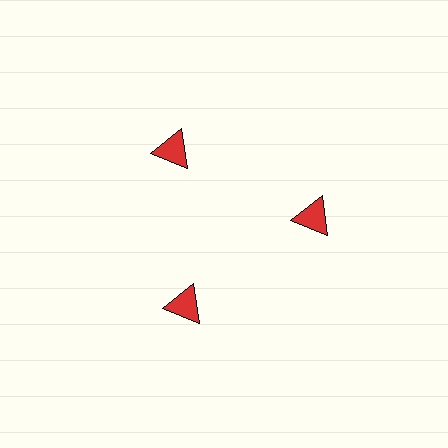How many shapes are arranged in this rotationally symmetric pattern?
There are 3 shapes, arranged in 3 groups of 1.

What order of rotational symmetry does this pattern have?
This pattern has 3-fold rotational symmetry.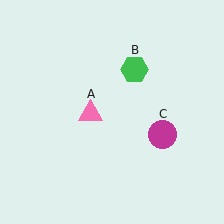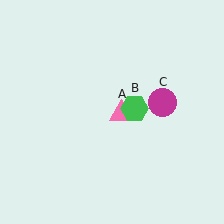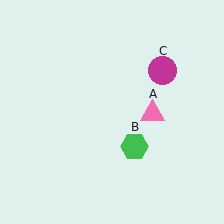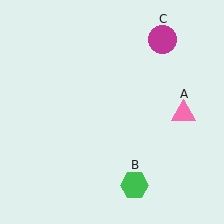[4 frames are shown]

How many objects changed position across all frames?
3 objects changed position: pink triangle (object A), green hexagon (object B), magenta circle (object C).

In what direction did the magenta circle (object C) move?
The magenta circle (object C) moved up.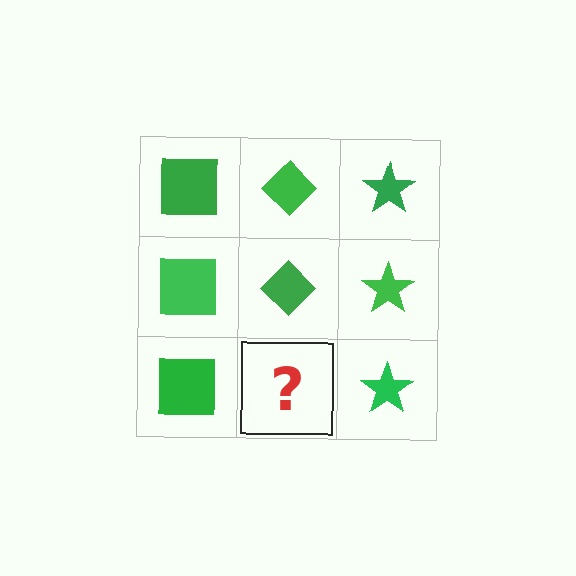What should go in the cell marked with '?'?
The missing cell should contain a green diamond.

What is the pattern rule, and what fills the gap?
The rule is that each column has a consistent shape. The gap should be filled with a green diamond.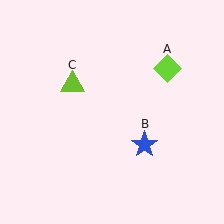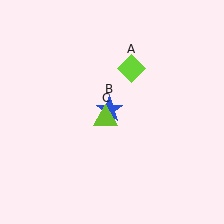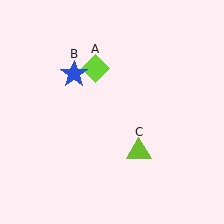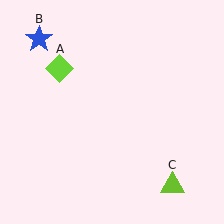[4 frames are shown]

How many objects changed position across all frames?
3 objects changed position: lime diamond (object A), blue star (object B), lime triangle (object C).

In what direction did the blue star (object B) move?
The blue star (object B) moved up and to the left.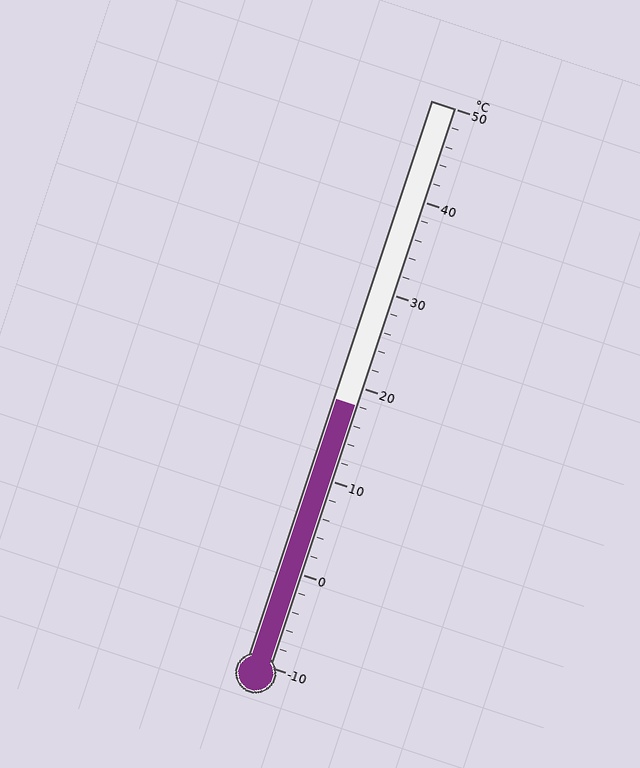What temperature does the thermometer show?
The thermometer shows approximately 18°C.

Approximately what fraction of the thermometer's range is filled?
The thermometer is filled to approximately 45% of its range.